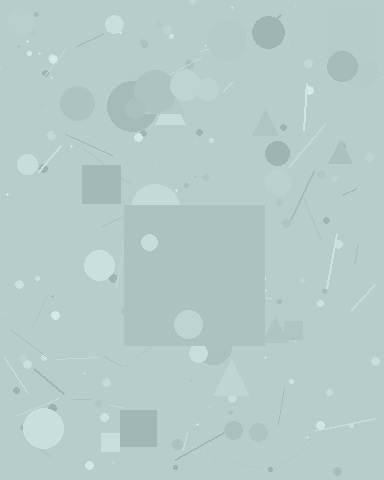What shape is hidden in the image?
A square is hidden in the image.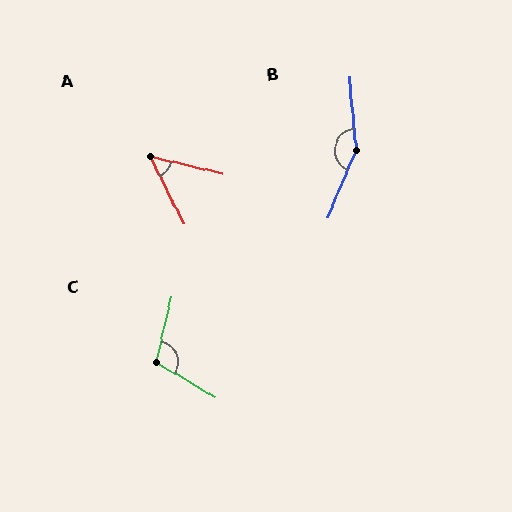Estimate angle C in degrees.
Approximately 108 degrees.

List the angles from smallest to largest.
A (50°), C (108°), B (152°).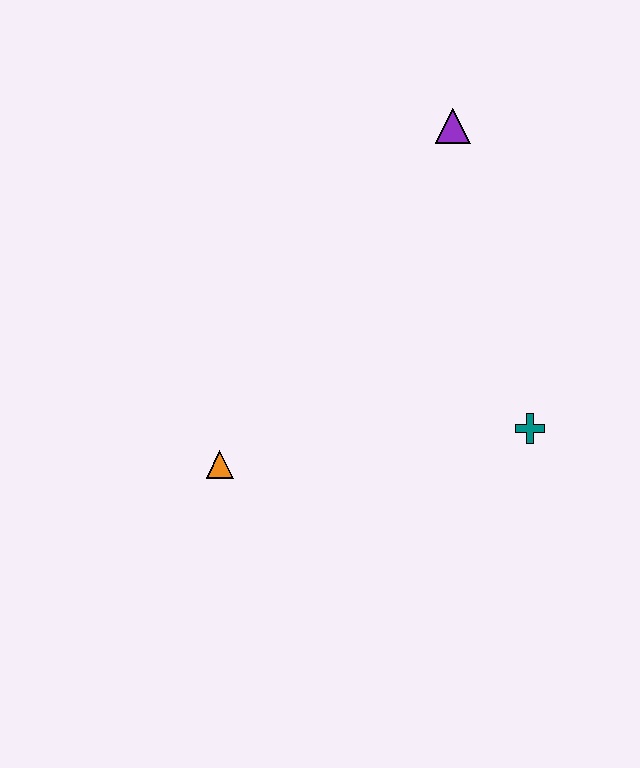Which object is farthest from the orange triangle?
The purple triangle is farthest from the orange triangle.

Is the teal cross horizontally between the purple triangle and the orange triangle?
No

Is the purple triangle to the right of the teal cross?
No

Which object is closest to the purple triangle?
The teal cross is closest to the purple triangle.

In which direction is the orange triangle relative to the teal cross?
The orange triangle is to the left of the teal cross.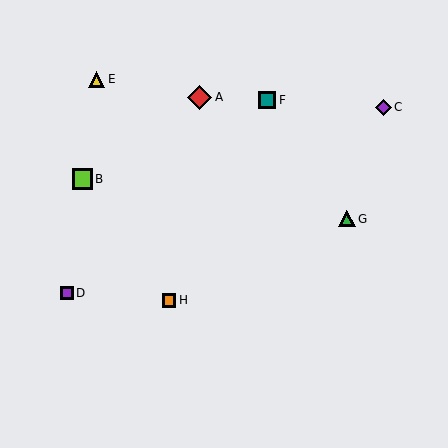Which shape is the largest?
The red diamond (labeled A) is the largest.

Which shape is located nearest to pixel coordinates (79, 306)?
The purple square (labeled D) at (67, 293) is nearest to that location.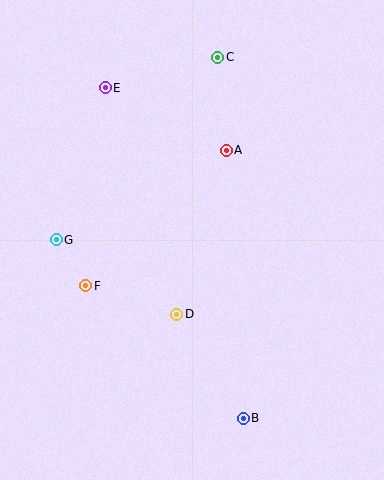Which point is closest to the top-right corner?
Point C is closest to the top-right corner.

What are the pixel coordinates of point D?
Point D is at (177, 314).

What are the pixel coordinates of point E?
Point E is at (105, 88).